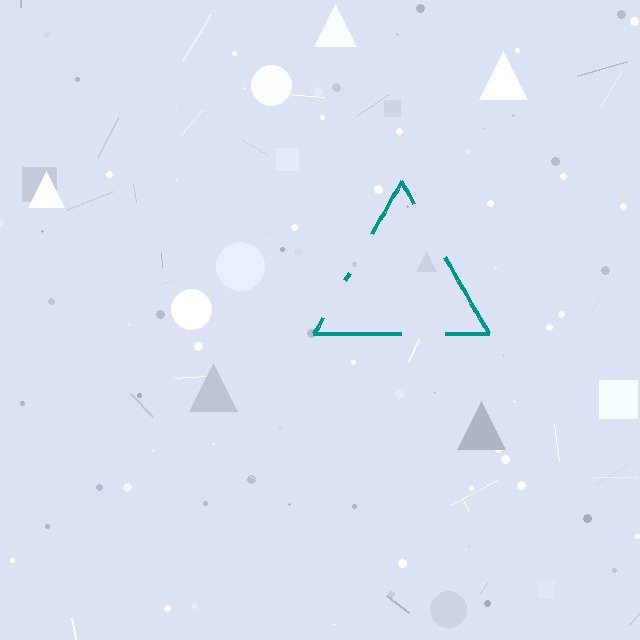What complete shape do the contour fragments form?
The contour fragments form a triangle.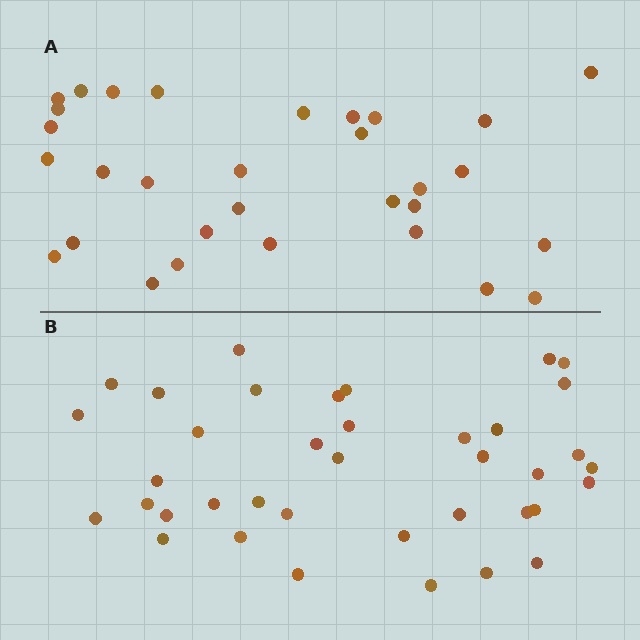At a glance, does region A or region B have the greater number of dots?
Region B (the bottom region) has more dots.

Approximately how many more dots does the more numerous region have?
Region B has roughly 8 or so more dots than region A.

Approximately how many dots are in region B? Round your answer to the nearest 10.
About 40 dots. (The exact count is 38, which rounds to 40.)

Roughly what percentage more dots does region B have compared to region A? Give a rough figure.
About 25% more.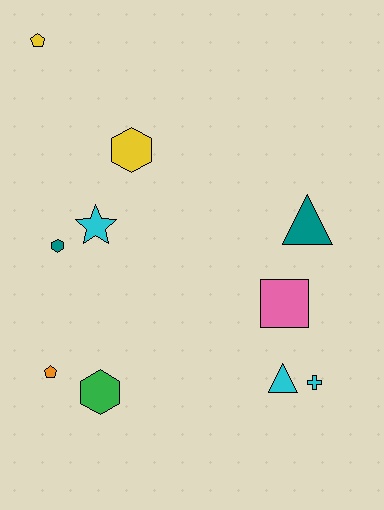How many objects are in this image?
There are 10 objects.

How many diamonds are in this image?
There are no diamonds.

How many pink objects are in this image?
There is 1 pink object.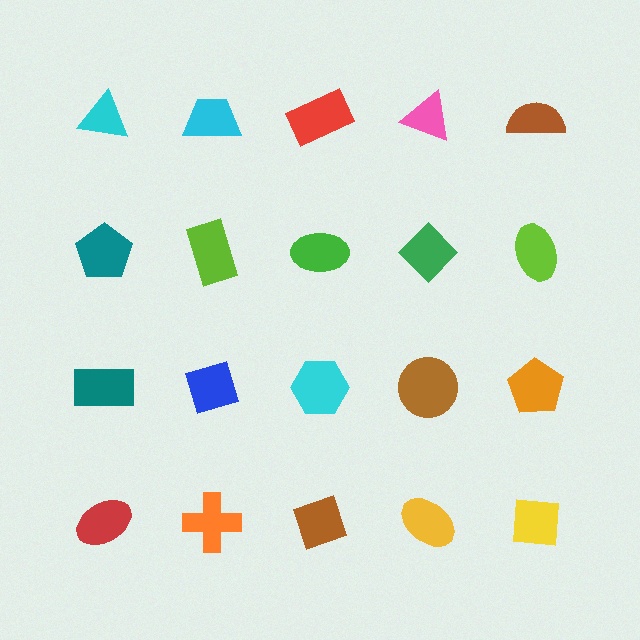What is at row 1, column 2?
A cyan trapezoid.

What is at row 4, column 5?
A yellow square.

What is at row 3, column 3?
A cyan hexagon.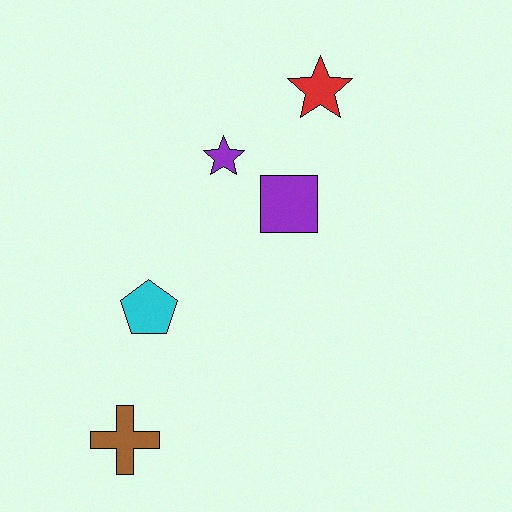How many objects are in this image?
There are 5 objects.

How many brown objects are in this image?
There is 1 brown object.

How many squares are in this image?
There is 1 square.